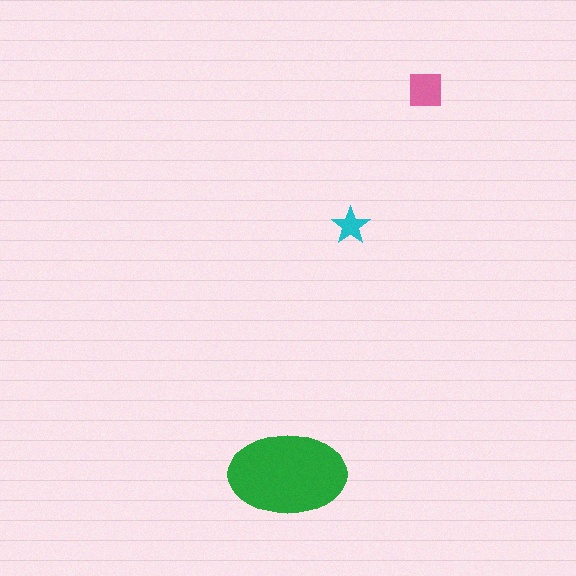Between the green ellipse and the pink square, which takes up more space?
The green ellipse.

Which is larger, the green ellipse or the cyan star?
The green ellipse.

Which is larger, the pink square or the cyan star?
The pink square.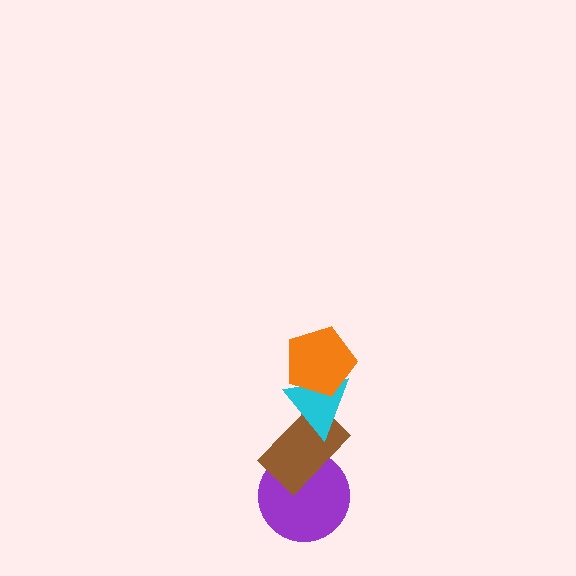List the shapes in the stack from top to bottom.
From top to bottom: the orange pentagon, the cyan triangle, the brown rectangle, the purple circle.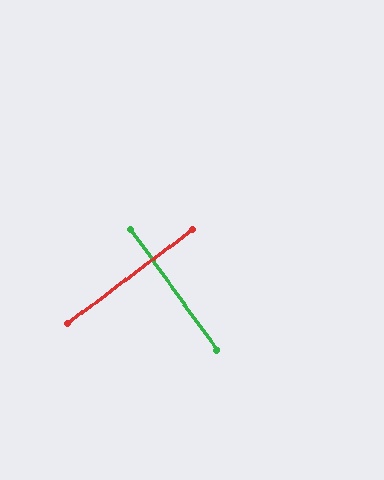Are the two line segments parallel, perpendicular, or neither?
Perpendicular — they meet at approximately 88°.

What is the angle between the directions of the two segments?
Approximately 88 degrees.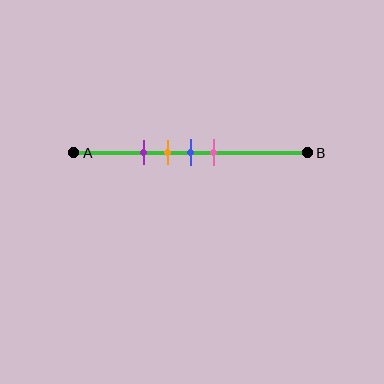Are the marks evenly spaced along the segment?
Yes, the marks are approximately evenly spaced.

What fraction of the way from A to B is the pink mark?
The pink mark is approximately 60% (0.6) of the way from A to B.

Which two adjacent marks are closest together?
The orange and blue marks are the closest adjacent pair.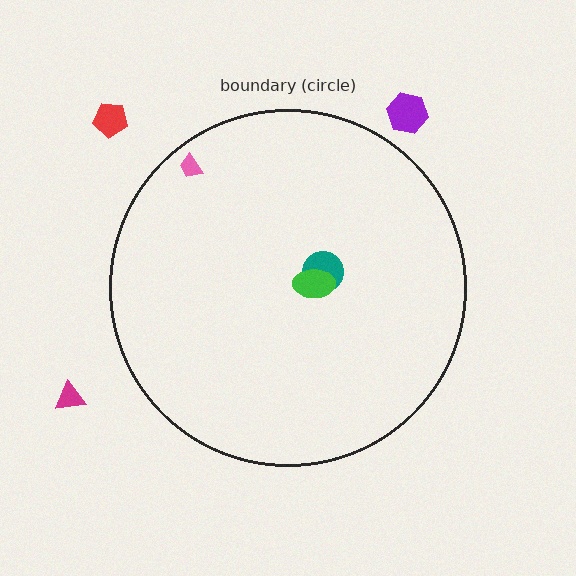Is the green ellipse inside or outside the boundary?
Inside.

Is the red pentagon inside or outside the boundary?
Outside.